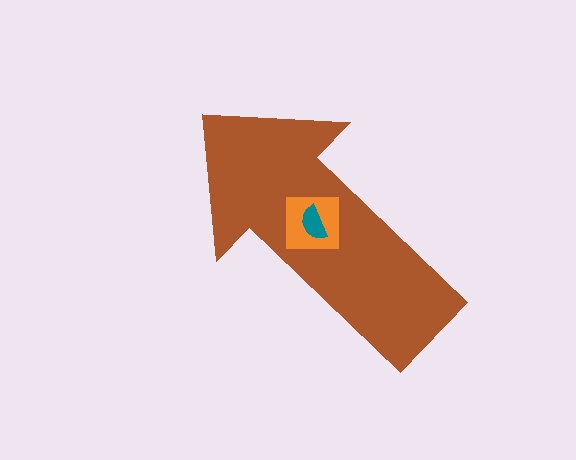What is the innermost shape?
The teal semicircle.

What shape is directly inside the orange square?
The teal semicircle.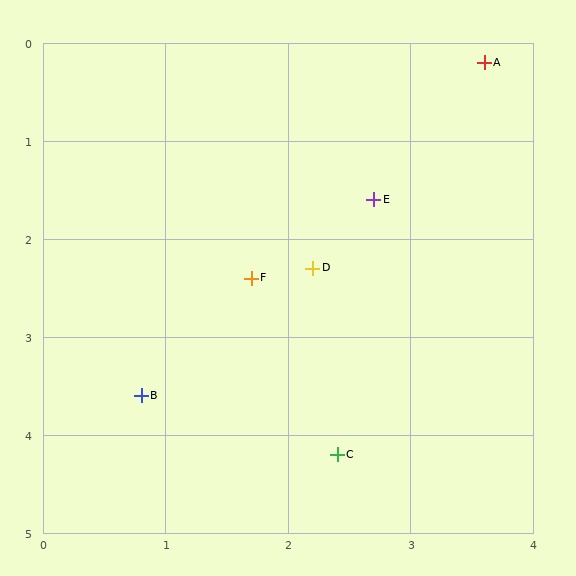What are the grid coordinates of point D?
Point D is at approximately (2.2, 2.3).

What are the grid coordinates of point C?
Point C is at approximately (2.4, 4.2).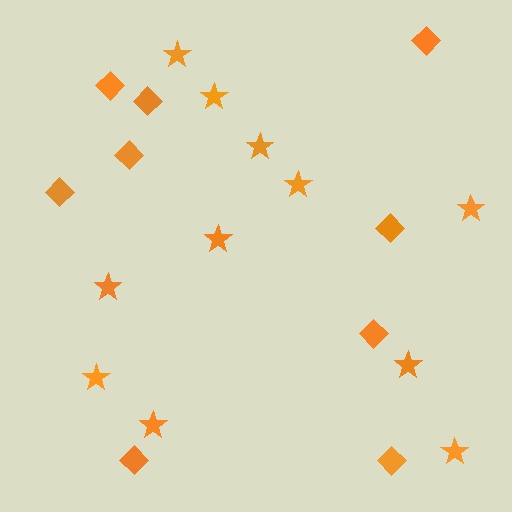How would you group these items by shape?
There are 2 groups: one group of stars (11) and one group of diamonds (9).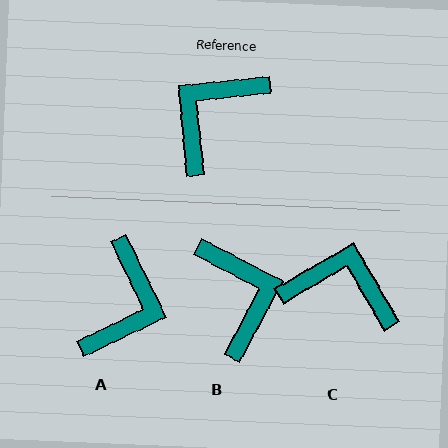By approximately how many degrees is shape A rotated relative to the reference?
Approximately 160 degrees clockwise.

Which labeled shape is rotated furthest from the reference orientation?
A, about 160 degrees away.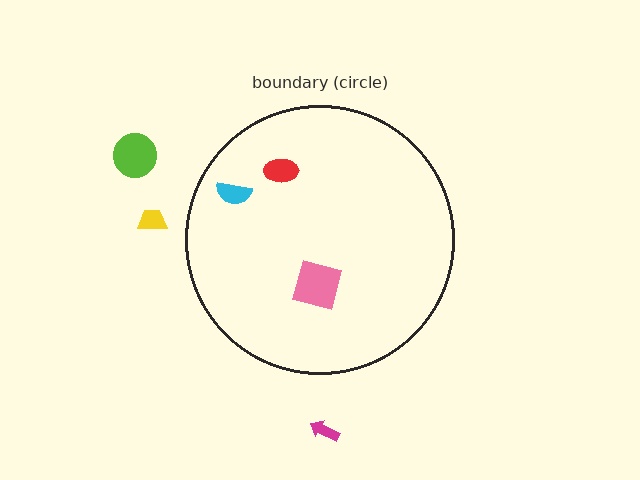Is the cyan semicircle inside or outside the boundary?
Inside.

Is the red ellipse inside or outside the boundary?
Inside.